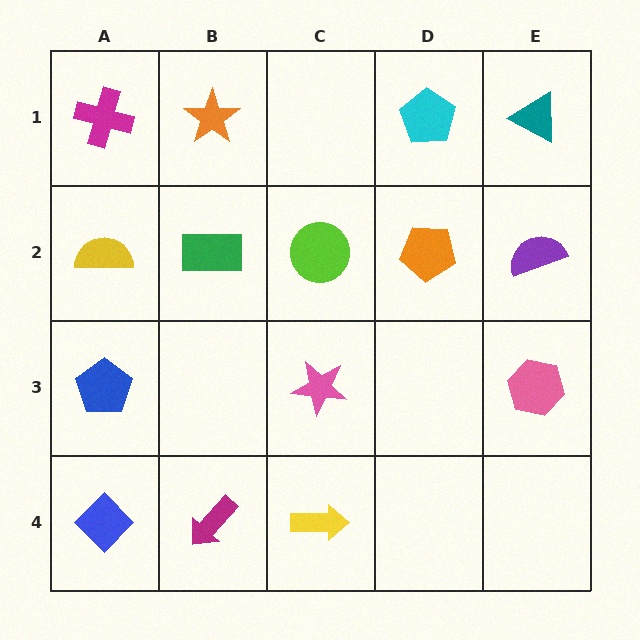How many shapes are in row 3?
3 shapes.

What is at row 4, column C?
A yellow arrow.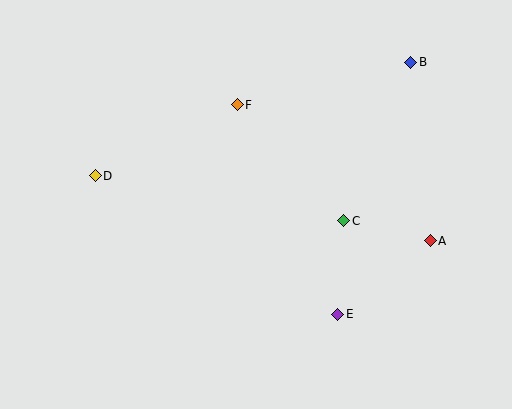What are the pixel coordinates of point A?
Point A is at (430, 241).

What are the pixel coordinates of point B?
Point B is at (411, 62).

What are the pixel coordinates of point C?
Point C is at (344, 221).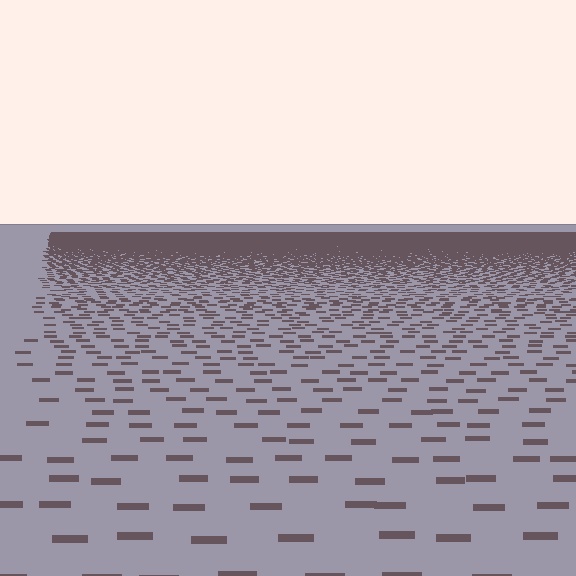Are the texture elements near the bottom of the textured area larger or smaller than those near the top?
Larger. Near the bottom, elements are closer to the viewer and appear at a bigger on-screen size.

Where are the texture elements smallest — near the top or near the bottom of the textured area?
Near the top.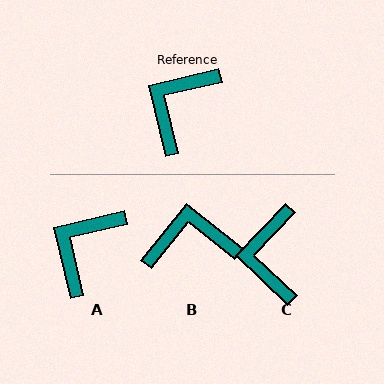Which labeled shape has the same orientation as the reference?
A.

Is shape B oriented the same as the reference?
No, it is off by about 52 degrees.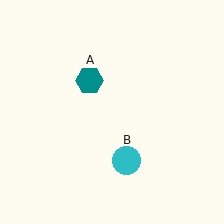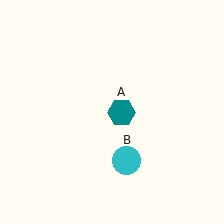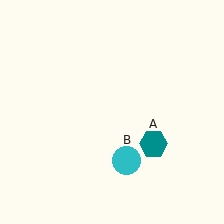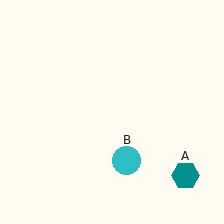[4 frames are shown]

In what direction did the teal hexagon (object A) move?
The teal hexagon (object A) moved down and to the right.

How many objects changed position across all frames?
1 object changed position: teal hexagon (object A).